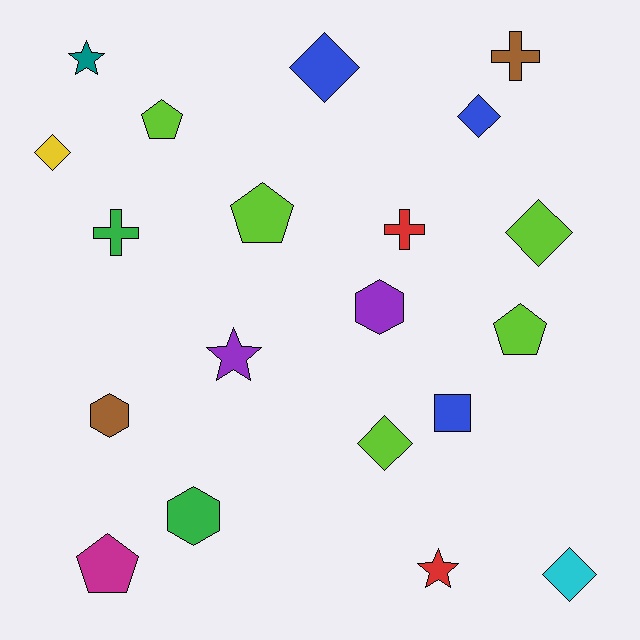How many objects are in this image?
There are 20 objects.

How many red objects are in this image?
There are 2 red objects.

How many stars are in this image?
There are 3 stars.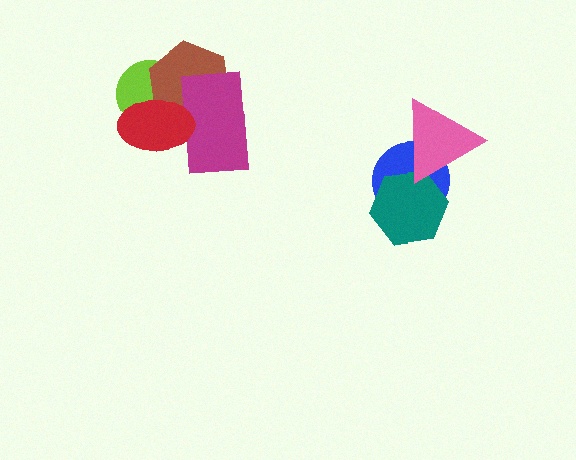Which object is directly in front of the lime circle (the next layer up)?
The brown hexagon is directly in front of the lime circle.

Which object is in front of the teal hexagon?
The pink triangle is in front of the teal hexagon.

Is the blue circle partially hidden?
Yes, it is partially covered by another shape.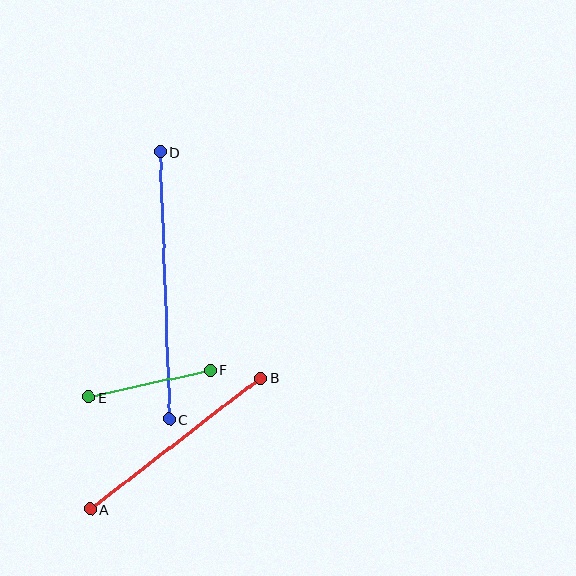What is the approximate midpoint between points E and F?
The midpoint is at approximately (149, 384) pixels.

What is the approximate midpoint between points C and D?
The midpoint is at approximately (165, 286) pixels.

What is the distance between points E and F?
The distance is approximately 125 pixels.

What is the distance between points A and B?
The distance is approximately 215 pixels.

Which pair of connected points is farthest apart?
Points C and D are farthest apart.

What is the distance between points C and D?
The distance is approximately 267 pixels.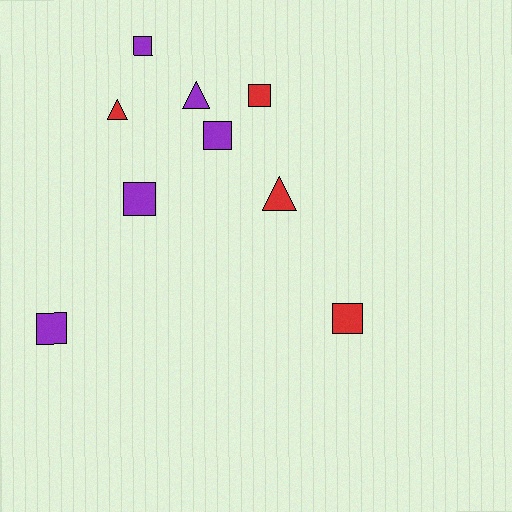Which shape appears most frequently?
Square, with 6 objects.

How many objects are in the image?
There are 9 objects.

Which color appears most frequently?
Purple, with 5 objects.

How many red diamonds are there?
There are no red diamonds.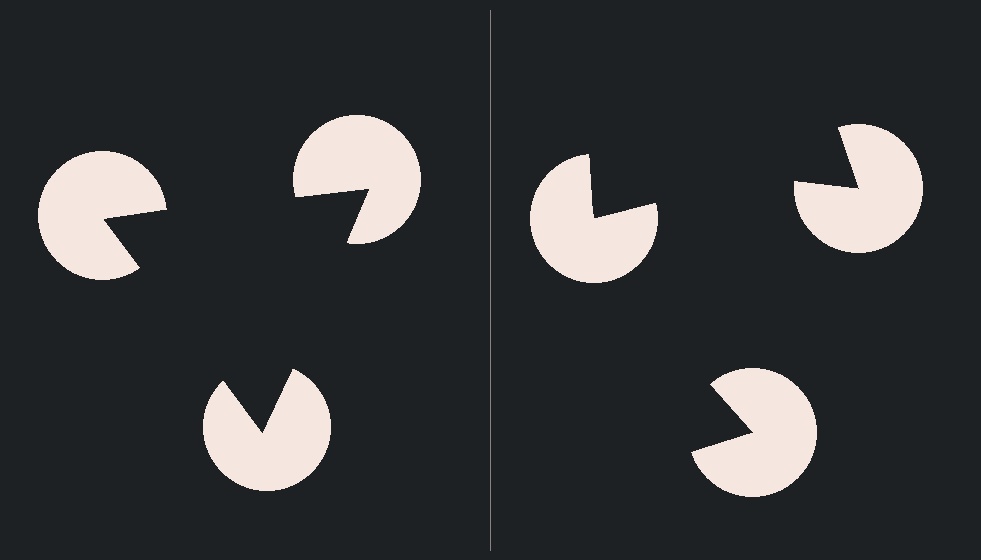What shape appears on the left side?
An illusory triangle.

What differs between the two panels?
The pac-man discs are positioned identically on both sides; only the wedge orientations differ. On the left they align to a triangle; on the right they are misaligned.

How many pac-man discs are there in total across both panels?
6 — 3 on each side.